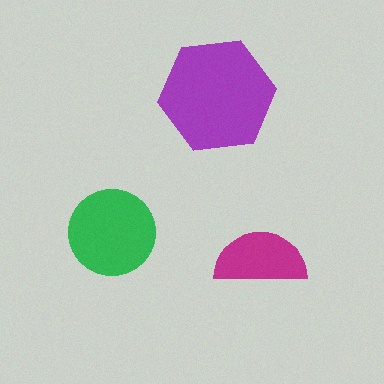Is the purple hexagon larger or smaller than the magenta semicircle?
Larger.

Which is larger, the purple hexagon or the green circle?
The purple hexagon.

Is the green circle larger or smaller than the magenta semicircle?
Larger.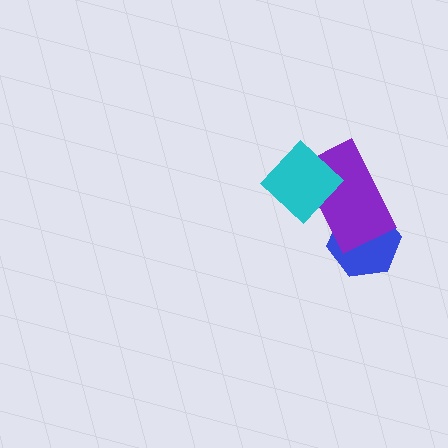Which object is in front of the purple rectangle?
The cyan diamond is in front of the purple rectangle.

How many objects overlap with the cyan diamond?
1 object overlaps with the cyan diamond.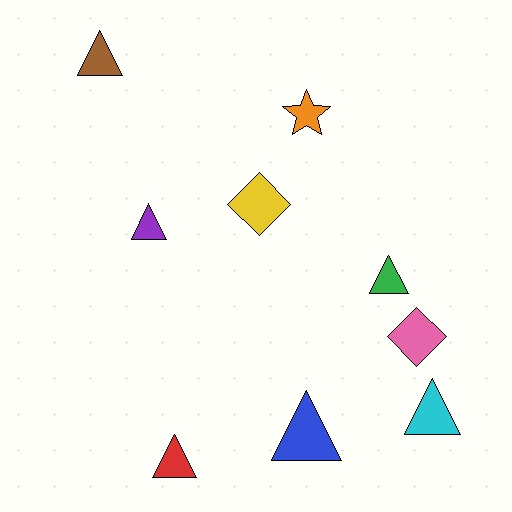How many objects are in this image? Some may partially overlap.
There are 9 objects.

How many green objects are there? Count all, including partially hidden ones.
There is 1 green object.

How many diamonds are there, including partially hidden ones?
There are 2 diamonds.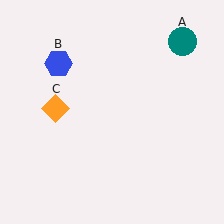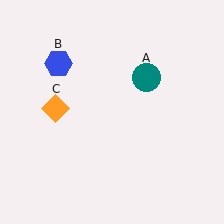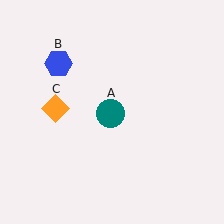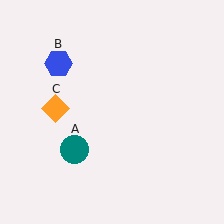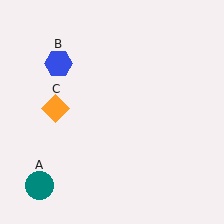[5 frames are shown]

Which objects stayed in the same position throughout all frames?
Blue hexagon (object B) and orange diamond (object C) remained stationary.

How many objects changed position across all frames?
1 object changed position: teal circle (object A).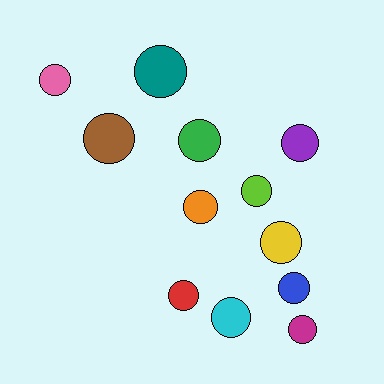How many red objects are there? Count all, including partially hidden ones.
There is 1 red object.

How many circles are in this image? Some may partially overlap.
There are 12 circles.